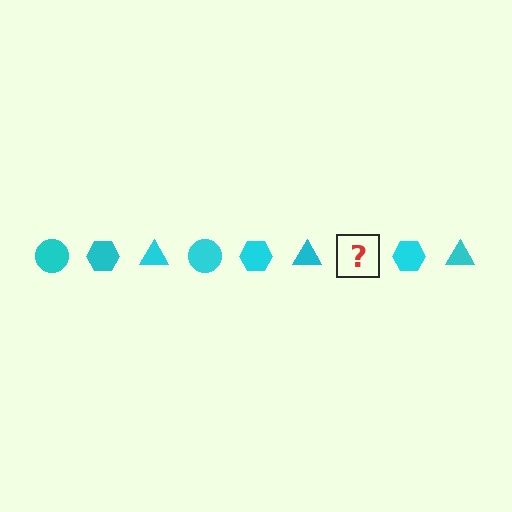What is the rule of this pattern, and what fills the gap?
The rule is that the pattern cycles through circle, hexagon, triangle shapes in cyan. The gap should be filled with a cyan circle.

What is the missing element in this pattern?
The missing element is a cyan circle.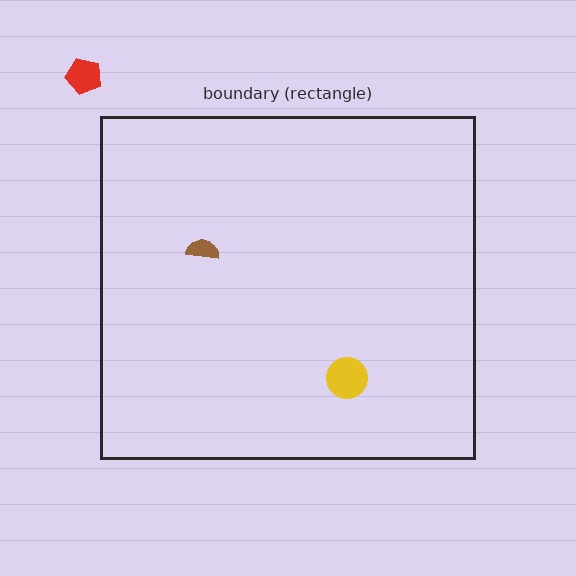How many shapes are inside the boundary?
2 inside, 1 outside.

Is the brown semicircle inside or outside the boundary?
Inside.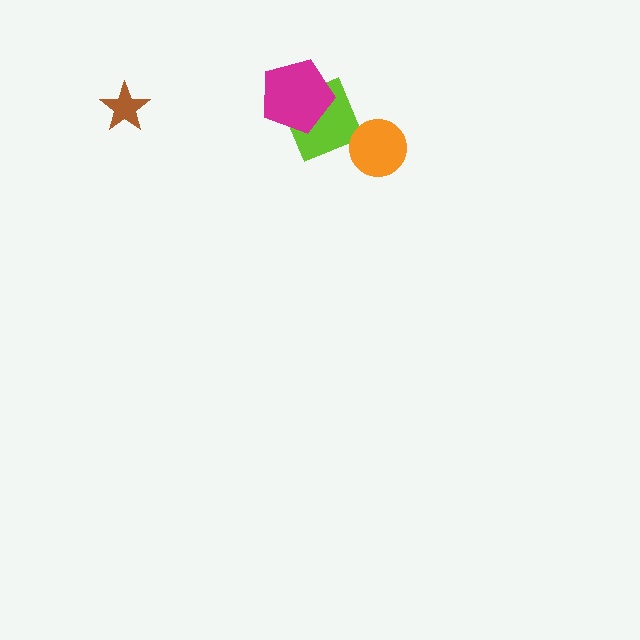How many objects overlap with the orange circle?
0 objects overlap with the orange circle.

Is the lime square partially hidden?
Yes, it is partially covered by another shape.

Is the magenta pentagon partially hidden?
No, no other shape covers it.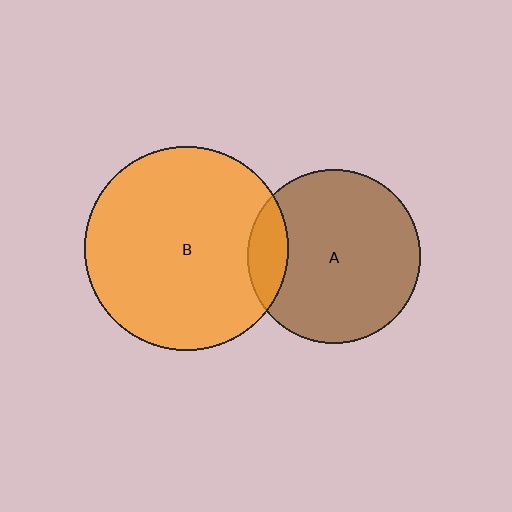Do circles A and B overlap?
Yes.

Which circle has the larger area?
Circle B (orange).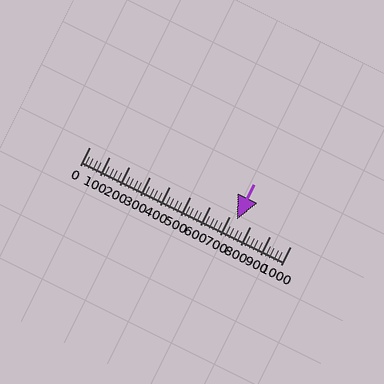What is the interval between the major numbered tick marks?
The major tick marks are spaced 100 units apart.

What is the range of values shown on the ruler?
The ruler shows values from 0 to 1000.